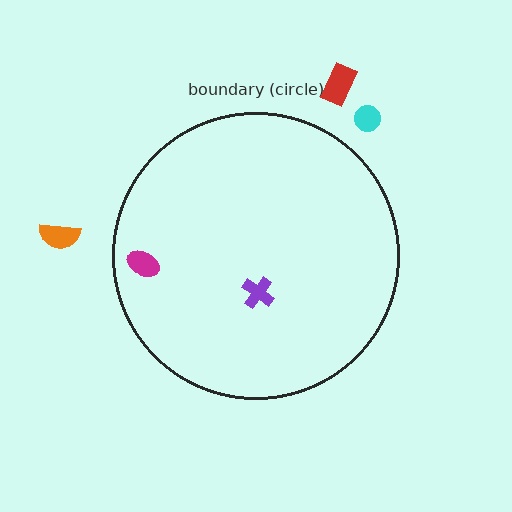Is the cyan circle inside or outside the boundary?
Outside.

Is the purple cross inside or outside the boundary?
Inside.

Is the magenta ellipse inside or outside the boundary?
Inside.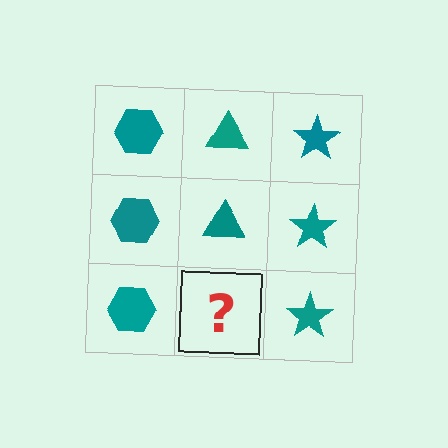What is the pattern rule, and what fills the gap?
The rule is that each column has a consistent shape. The gap should be filled with a teal triangle.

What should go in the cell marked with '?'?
The missing cell should contain a teal triangle.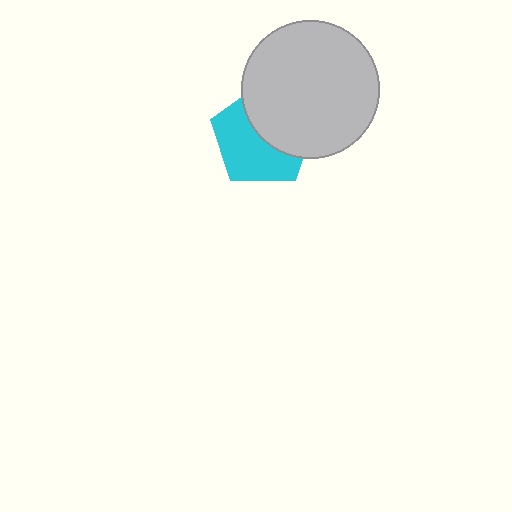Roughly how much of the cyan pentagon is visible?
About half of it is visible (roughly 54%).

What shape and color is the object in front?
The object in front is a light gray circle.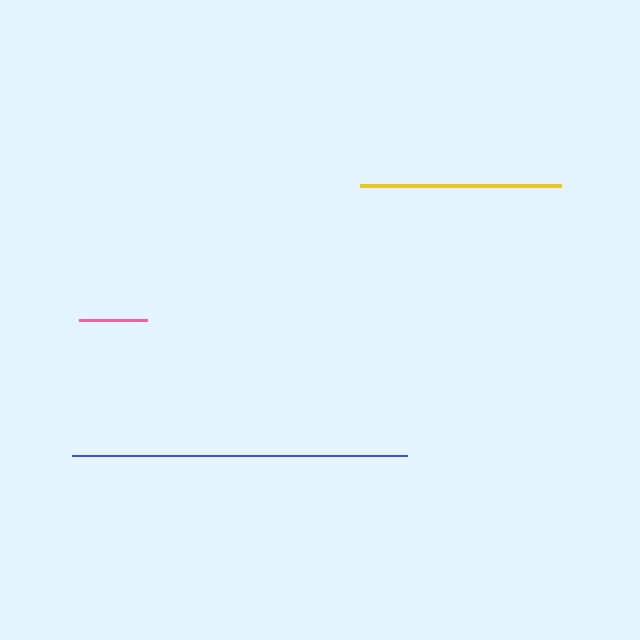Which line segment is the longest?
The blue line is the longest at approximately 335 pixels.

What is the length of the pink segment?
The pink segment is approximately 69 pixels long.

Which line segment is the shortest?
The pink line is the shortest at approximately 69 pixels.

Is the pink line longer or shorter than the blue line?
The blue line is longer than the pink line.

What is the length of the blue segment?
The blue segment is approximately 335 pixels long.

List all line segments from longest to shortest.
From longest to shortest: blue, yellow, pink.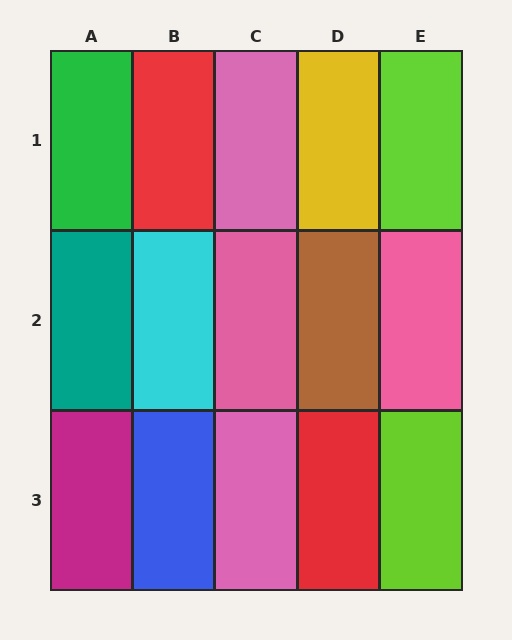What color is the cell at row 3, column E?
Lime.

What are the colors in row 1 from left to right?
Green, red, pink, yellow, lime.